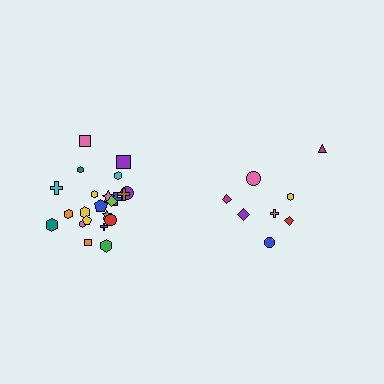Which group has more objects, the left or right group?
The left group.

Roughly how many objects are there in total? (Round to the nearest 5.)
Roughly 30 objects in total.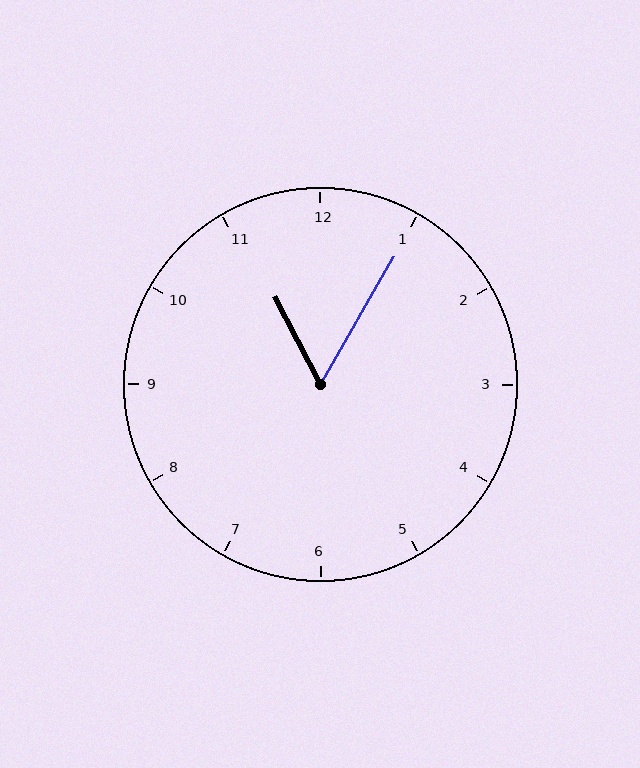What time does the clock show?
11:05.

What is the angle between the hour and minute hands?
Approximately 58 degrees.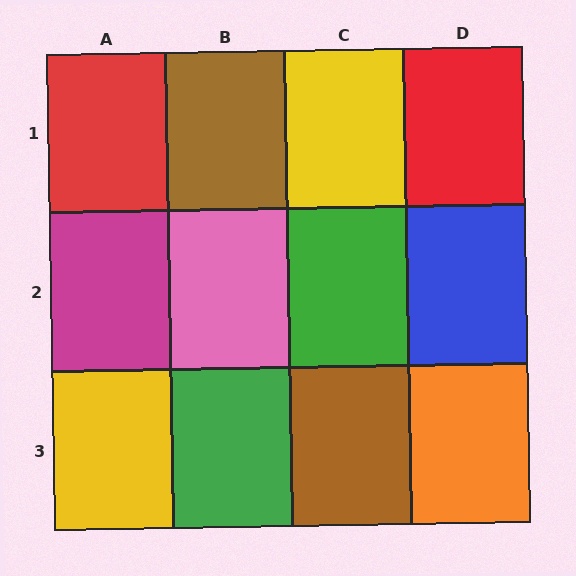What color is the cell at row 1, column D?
Red.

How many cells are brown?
2 cells are brown.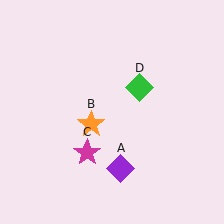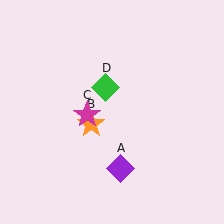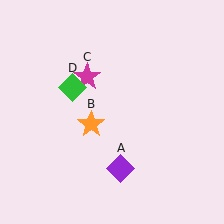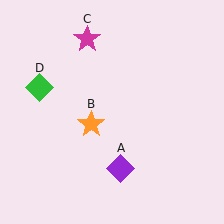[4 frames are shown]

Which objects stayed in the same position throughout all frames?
Purple diamond (object A) and orange star (object B) remained stationary.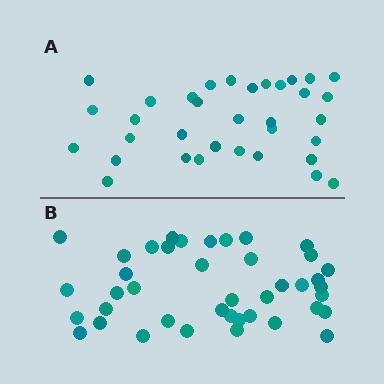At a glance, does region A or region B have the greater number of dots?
Region B (the bottom region) has more dots.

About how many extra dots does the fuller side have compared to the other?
Region B has roughly 8 or so more dots than region A.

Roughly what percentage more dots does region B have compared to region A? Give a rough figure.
About 20% more.